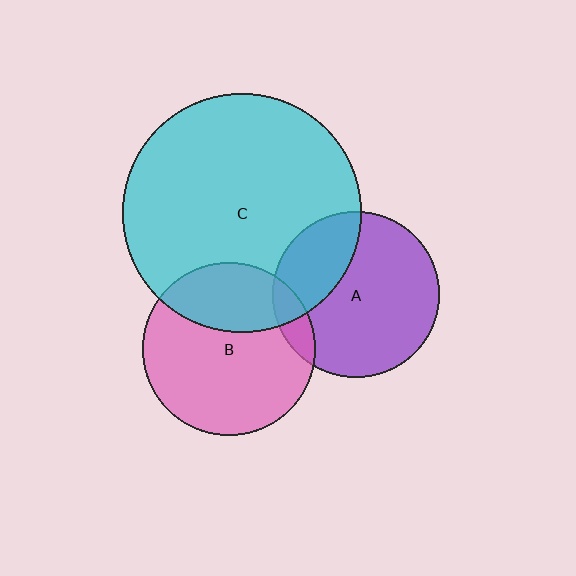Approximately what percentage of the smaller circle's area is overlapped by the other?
Approximately 10%.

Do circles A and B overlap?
Yes.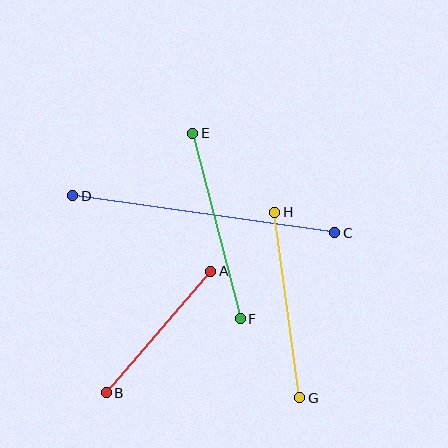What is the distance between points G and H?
The distance is approximately 187 pixels.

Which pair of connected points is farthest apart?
Points C and D are farthest apart.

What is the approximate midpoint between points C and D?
The midpoint is at approximately (204, 214) pixels.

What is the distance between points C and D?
The distance is approximately 265 pixels.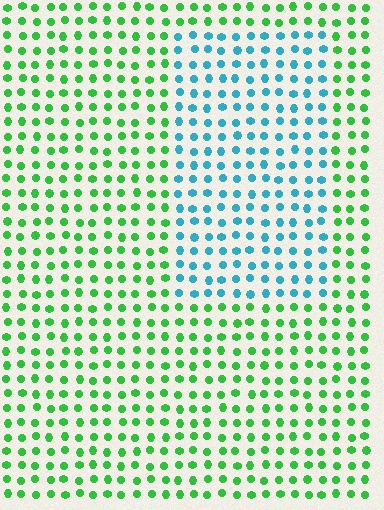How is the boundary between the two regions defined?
The boundary is defined purely by a slight shift in hue (about 63 degrees). Spacing, size, and orientation are identical on both sides.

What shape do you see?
I see a rectangle.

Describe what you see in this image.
The image is filled with small green elements in a uniform arrangement. A rectangle-shaped region is visible where the elements are tinted to a slightly different hue, forming a subtle color boundary.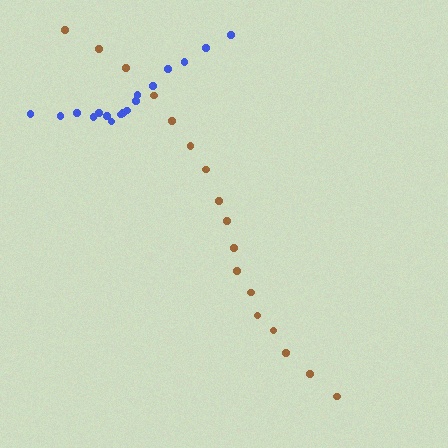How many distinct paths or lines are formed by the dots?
There are 2 distinct paths.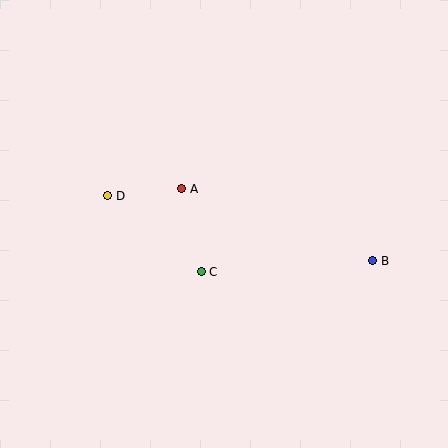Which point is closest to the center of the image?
Point C at (201, 272) is closest to the center.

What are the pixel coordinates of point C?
Point C is at (201, 272).